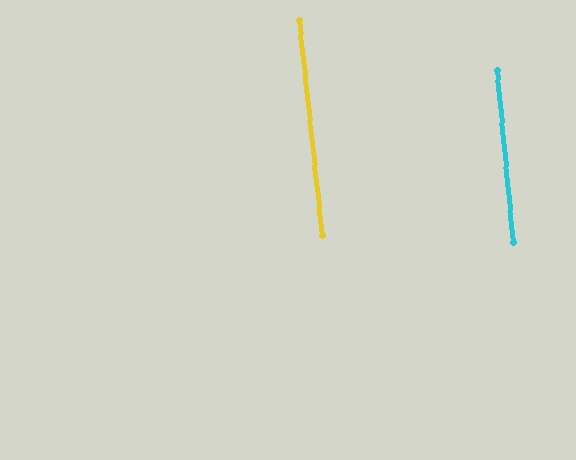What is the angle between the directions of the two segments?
Approximately 1 degree.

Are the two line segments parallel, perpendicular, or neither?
Parallel — their directions differ by only 0.6°.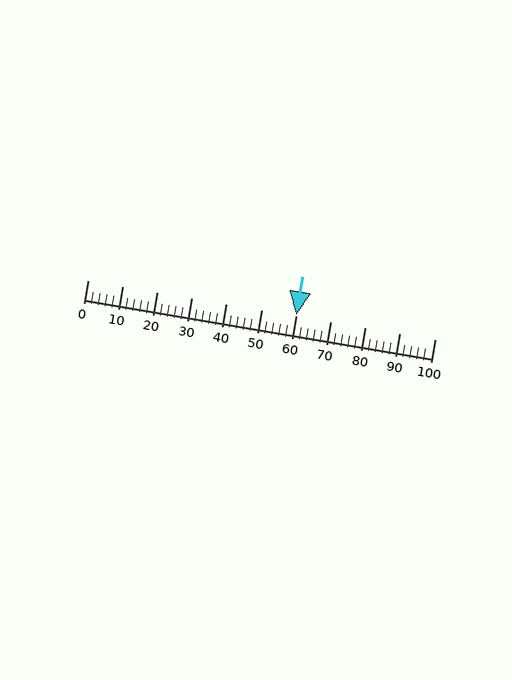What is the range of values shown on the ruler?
The ruler shows values from 0 to 100.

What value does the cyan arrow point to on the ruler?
The cyan arrow points to approximately 60.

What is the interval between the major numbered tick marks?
The major tick marks are spaced 10 units apart.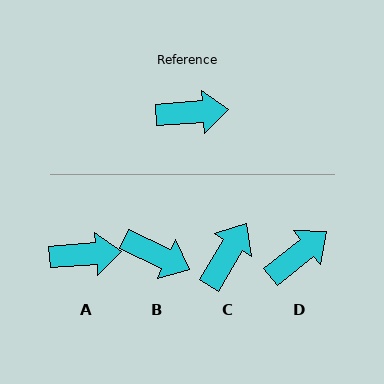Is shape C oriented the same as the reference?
No, it is off by about 55 degrees.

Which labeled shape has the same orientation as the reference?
A.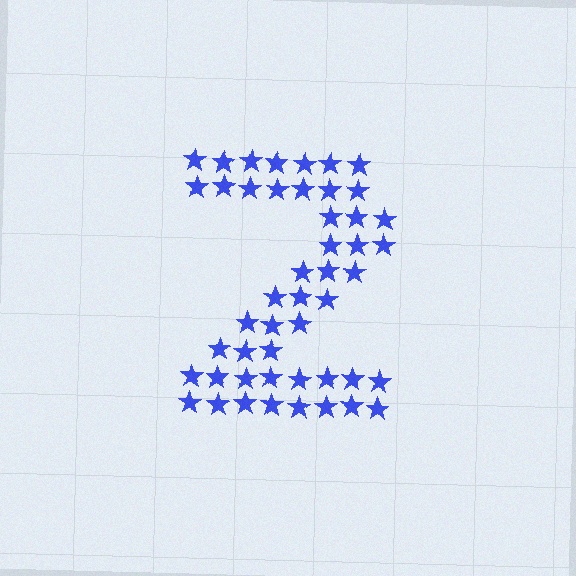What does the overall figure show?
The overall figure shows the digit 2.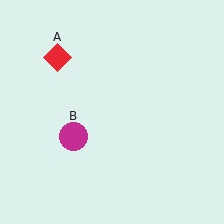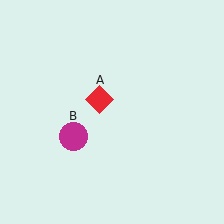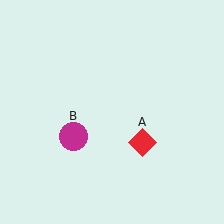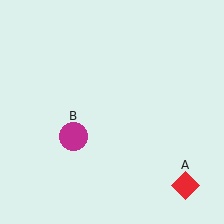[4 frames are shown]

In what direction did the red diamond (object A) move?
The red diamond (object A) moved down and to the right.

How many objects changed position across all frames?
1 object changed position: red diamond (object A).